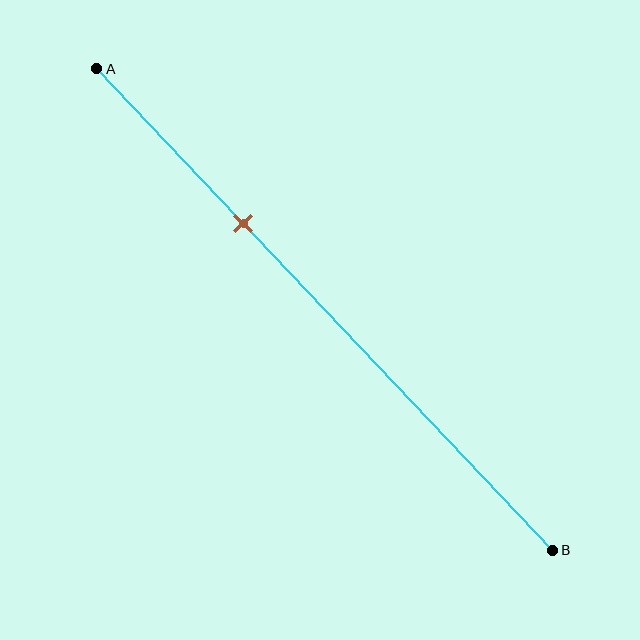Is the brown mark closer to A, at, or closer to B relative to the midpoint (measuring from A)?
The brown mark is closer to point A than the midpoint of segment AB.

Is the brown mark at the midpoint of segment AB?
No, the mark is at about 30% from A, not at the 50% midpoint.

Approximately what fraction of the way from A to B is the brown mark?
The brown mark is approximately 30% of the way from A to B.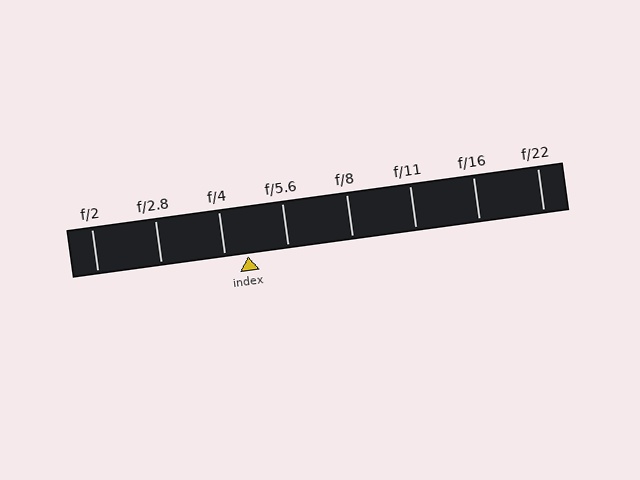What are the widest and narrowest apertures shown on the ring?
The widest aperture shown is f/2 and the narrowest is f/22.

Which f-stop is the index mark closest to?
The index mark is closest to f/4.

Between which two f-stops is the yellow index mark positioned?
The index mark is between f/4 and f/5.6.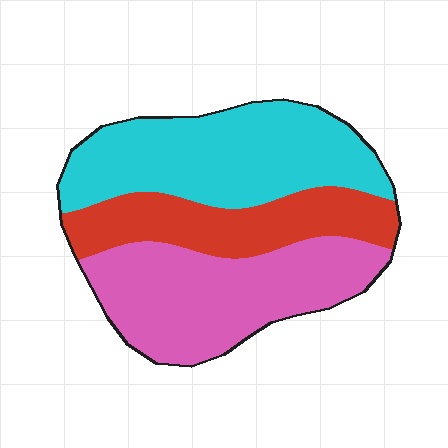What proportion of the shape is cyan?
Cyan takes up about three eighths (3/8) of the shape.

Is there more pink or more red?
Pink.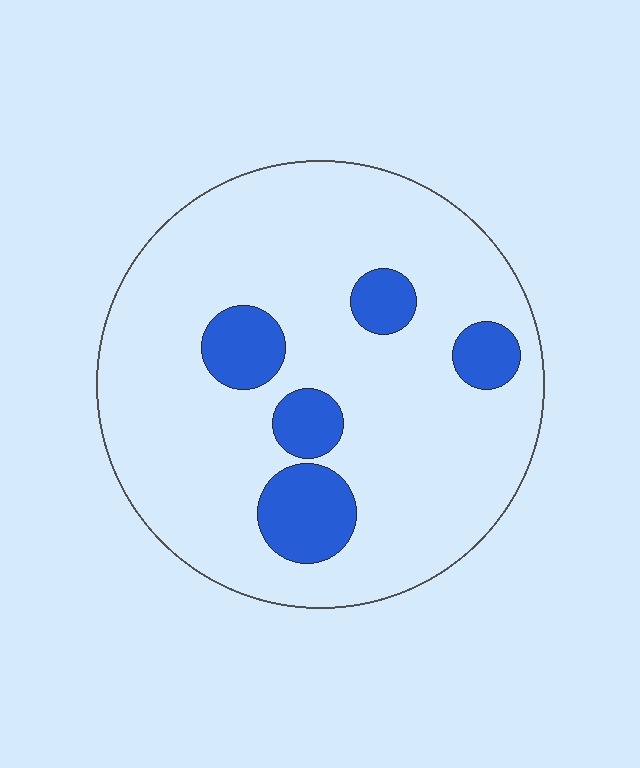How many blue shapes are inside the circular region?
5.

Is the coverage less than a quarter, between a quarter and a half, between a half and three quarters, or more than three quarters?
Less than a quarter.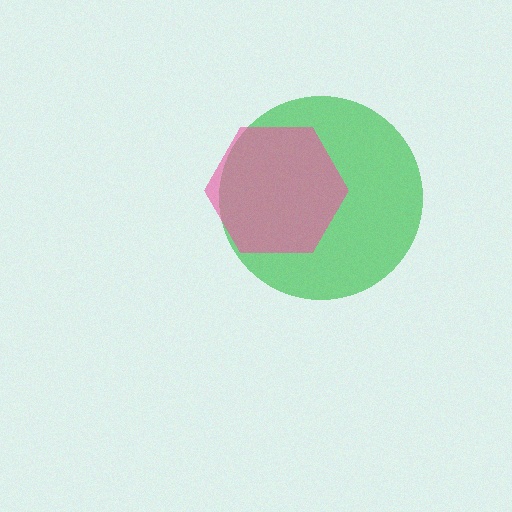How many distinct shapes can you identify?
There are 2 distinct shapes: a green circle, a pink hexagon.